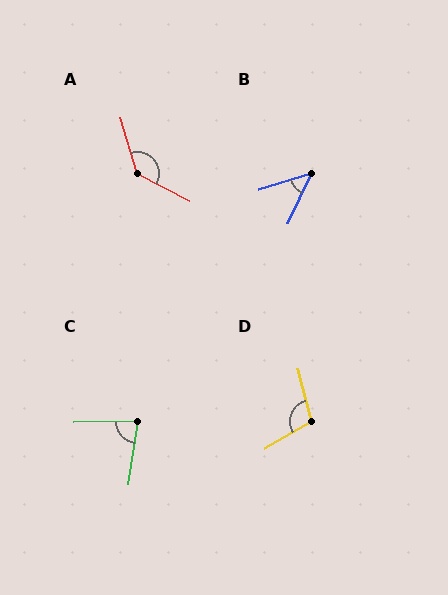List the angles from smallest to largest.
B (48°), C (81°), D (105°), A (133°).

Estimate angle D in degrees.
Approximately 105 degrees.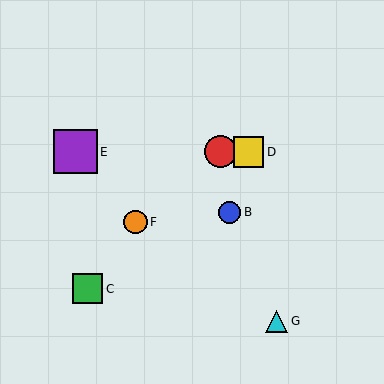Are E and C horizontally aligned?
No, E is at y≈152 and C is at y≈289.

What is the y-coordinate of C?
Object C is at y≈289.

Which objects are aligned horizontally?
Objects A, D, E are aligned horizontally.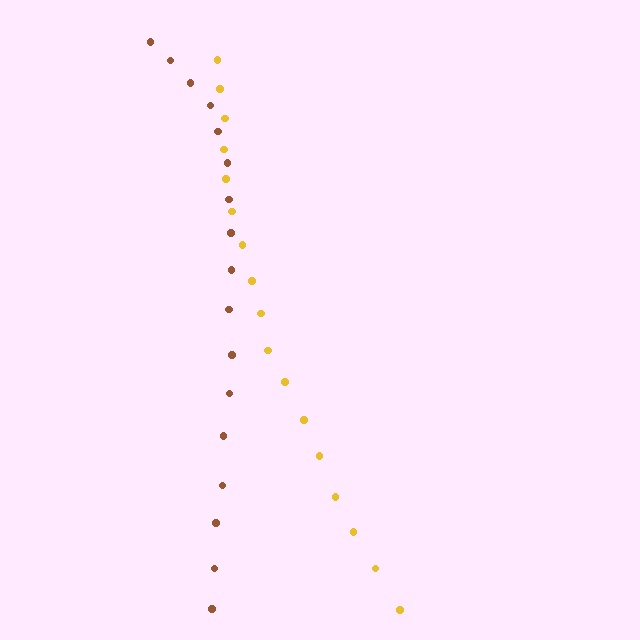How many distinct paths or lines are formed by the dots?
There are 2 distinct paths.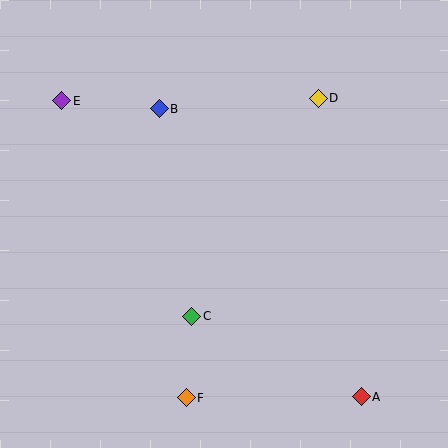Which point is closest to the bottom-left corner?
Point F is closest to the bottom-left corner.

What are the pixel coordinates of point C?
Point C is at (192, 316).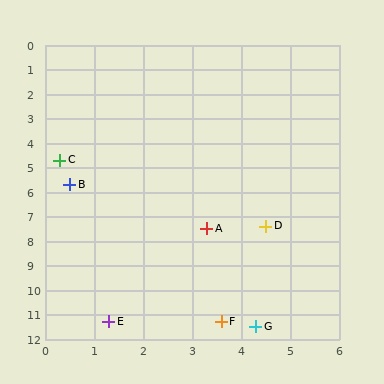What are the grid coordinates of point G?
Point G is at approximately (4.3, 11.5).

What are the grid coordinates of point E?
Point E is at approximately (1.3, 11.3).